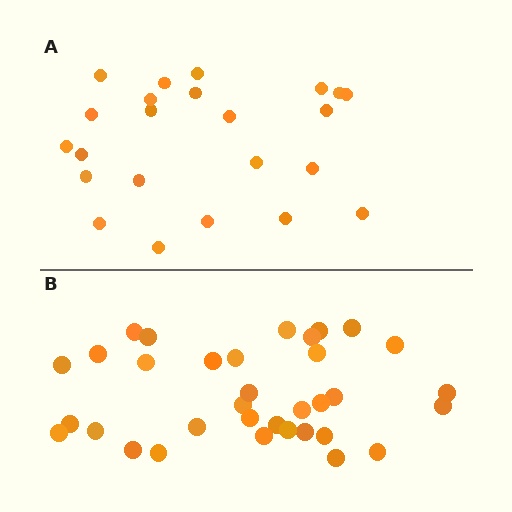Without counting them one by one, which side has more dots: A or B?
Region B (the bottom region) has more dots.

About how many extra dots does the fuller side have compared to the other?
Region B has roughly 12 or so more dots than region A.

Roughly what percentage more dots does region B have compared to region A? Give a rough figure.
About 50% more.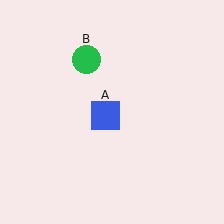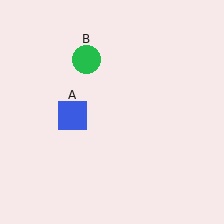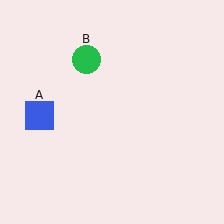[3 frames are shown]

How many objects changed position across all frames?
1 object changed position: blue square (object A).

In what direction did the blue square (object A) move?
The blue square (object A) moved left.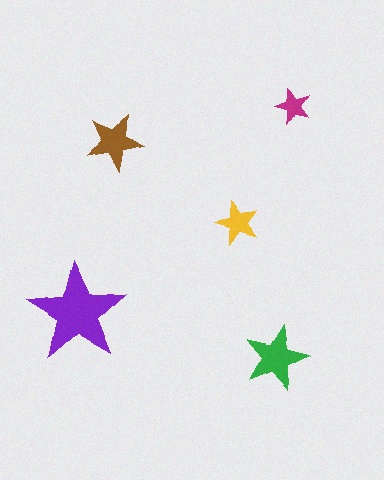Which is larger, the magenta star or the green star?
The green one.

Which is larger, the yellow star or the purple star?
The purple one.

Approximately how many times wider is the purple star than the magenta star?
About 3 times wider.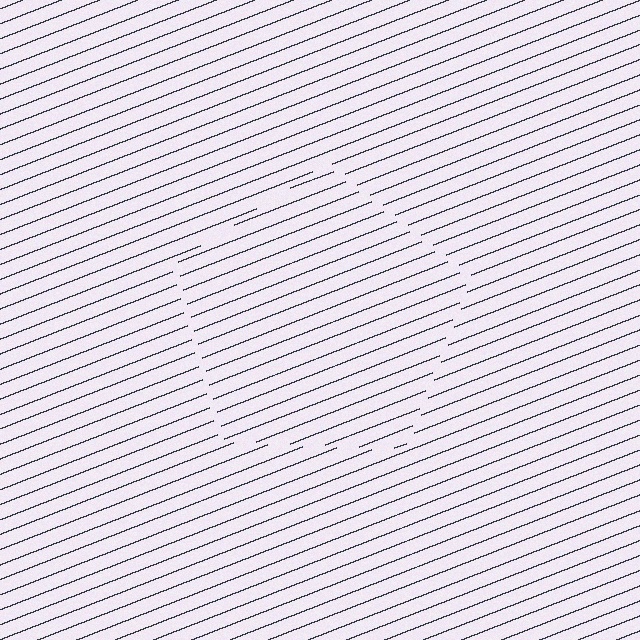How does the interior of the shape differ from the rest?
The interior of the shape contains the same grating, shifted by half a period — the contour is defined by the phase discontinuity where line-ends from the inner and outer gratings abut.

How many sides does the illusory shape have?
5 sides — the line-ends trace a pentagon.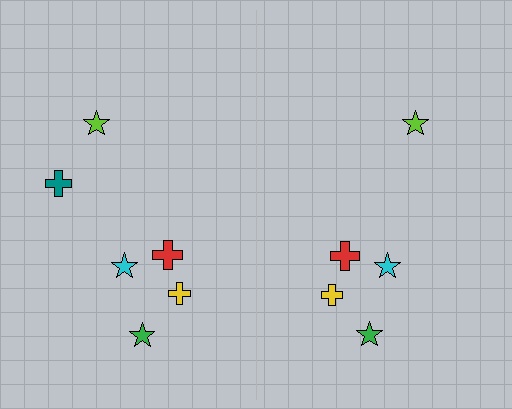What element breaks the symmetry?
A teal cross is missing from the right side.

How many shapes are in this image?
There are 11 shapes in this image.